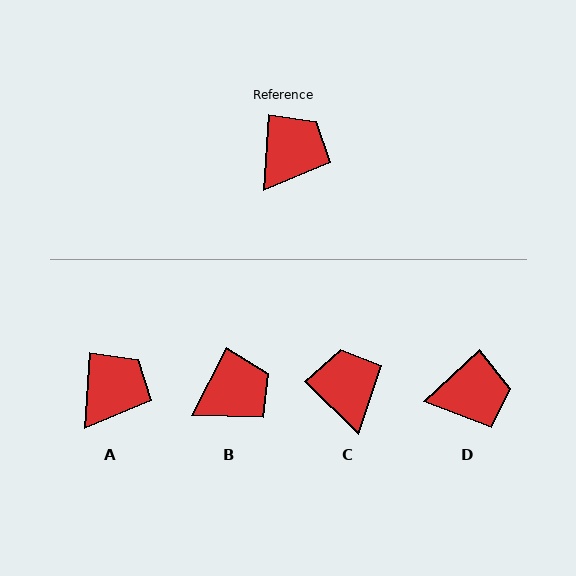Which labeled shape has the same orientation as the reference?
A.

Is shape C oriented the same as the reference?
No, it is off by about 49 degrees.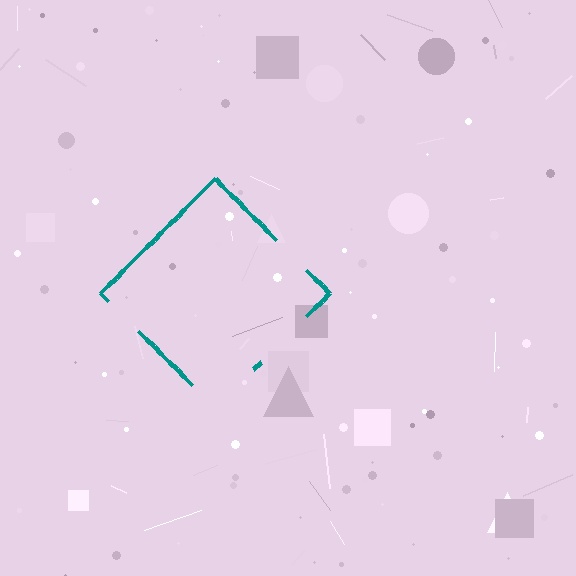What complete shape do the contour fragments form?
The contour fragments form a diamond.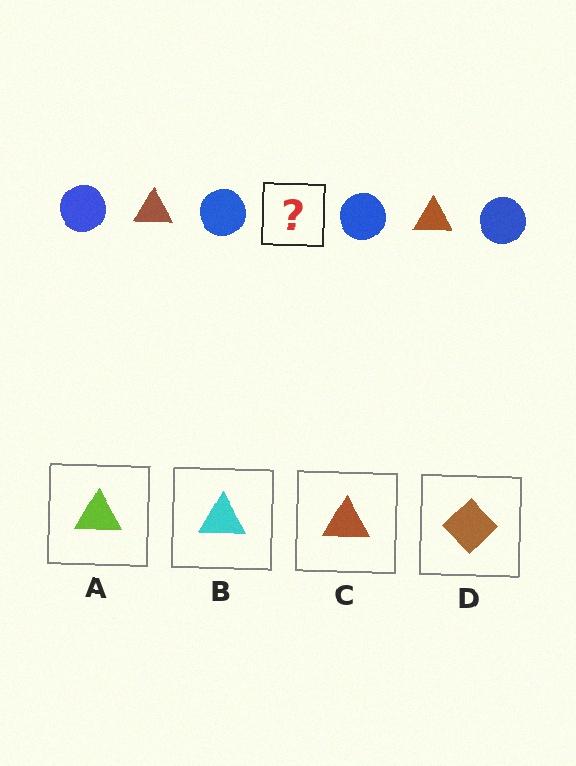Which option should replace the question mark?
Option C.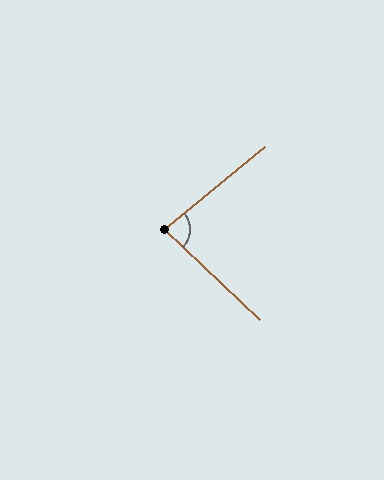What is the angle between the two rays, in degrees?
Approximately 83 degrees.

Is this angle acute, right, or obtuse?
It is acute.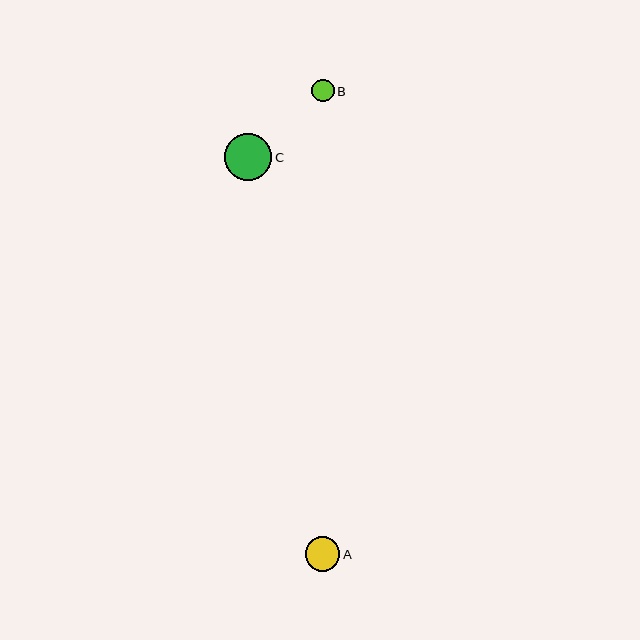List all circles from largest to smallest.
From largest to smallest: C, A, B.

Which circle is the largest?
Circle C is the largest with a size of approximately 47 pixels.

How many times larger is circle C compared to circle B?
Circle C is approximately 2.1 times the size of circle B.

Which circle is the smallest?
Circle B is the smallest with a size of approximately 23 pixels.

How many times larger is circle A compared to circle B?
Circle A is approximately 1.5 times the size of circle B.